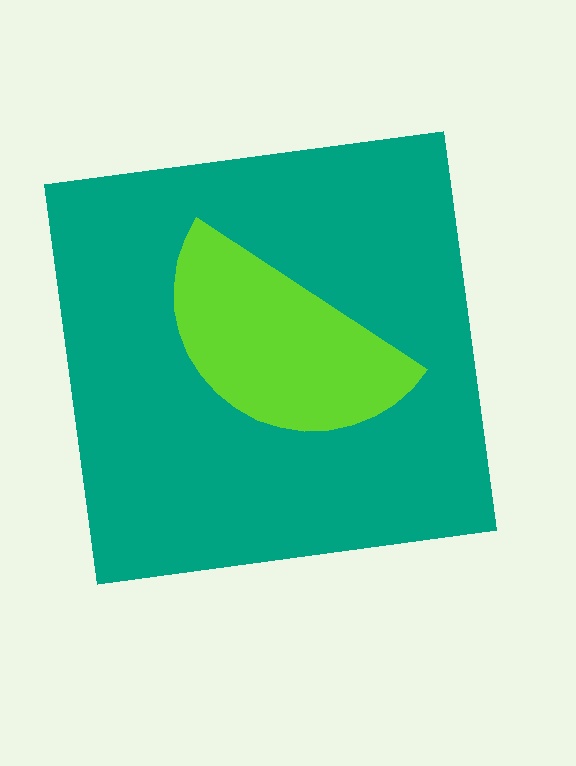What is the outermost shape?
The teal square.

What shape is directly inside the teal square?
The lime semicircle.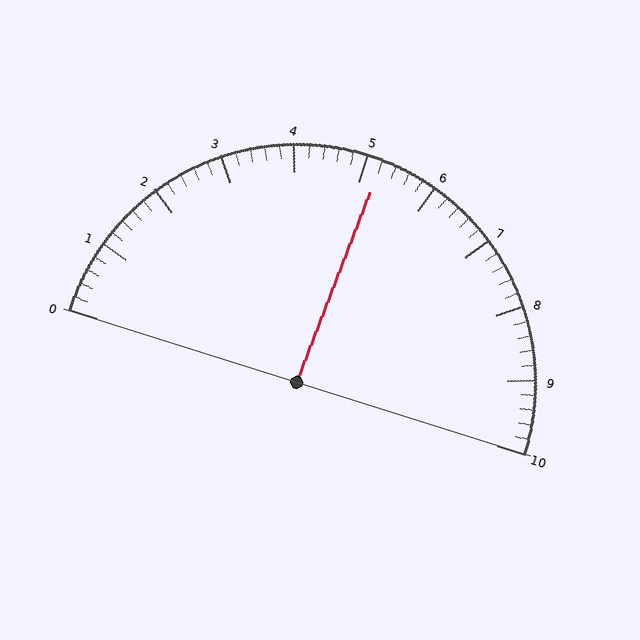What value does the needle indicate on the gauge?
The needle indicates approximately 5.2.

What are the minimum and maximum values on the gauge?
The gauge ranges from 0 to 10.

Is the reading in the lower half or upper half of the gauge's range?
The reading is in the upper half of the range (0 to 10).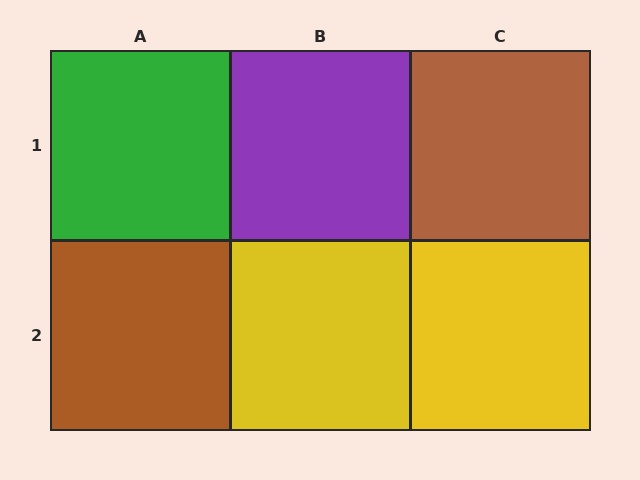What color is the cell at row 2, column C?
Yellow.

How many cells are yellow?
2 cells are yellow.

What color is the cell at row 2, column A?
Brown.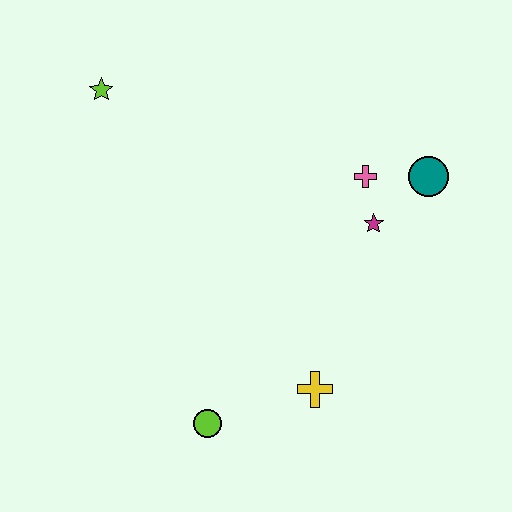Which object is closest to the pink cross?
The magenta star is closest to the pink cross.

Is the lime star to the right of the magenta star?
No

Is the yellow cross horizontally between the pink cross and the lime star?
Yes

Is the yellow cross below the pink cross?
Yes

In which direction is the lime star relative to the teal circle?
The lime star is to the left of the teal circle.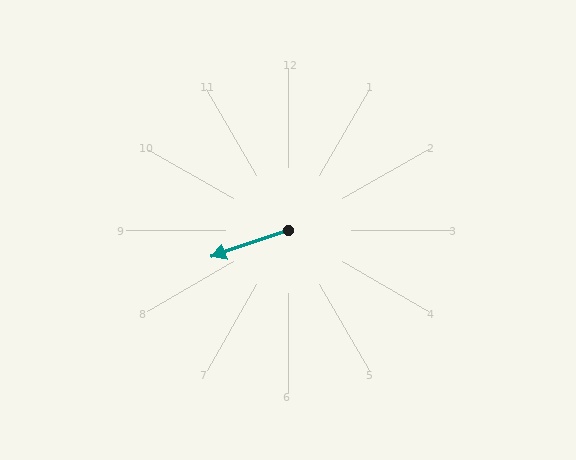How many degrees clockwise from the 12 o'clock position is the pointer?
Approximately 251 degrees.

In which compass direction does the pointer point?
West.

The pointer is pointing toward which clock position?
Roughly 8 o'clock.